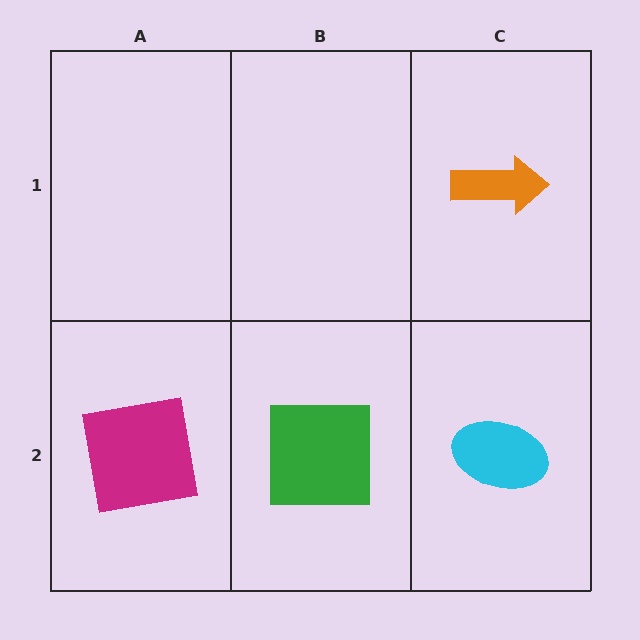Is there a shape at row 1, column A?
No, that cell is empty.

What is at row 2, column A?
A magenta square.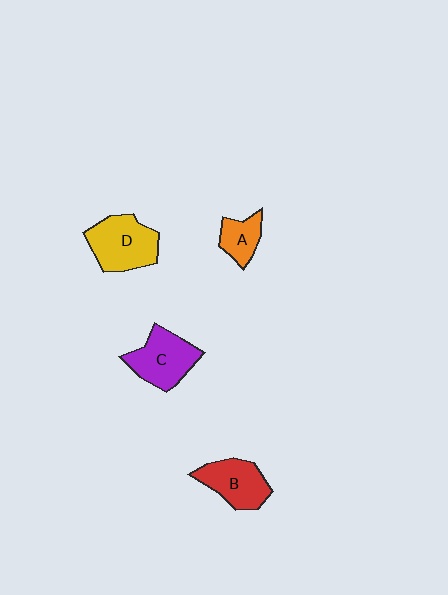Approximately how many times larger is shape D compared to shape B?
Approximately 1.2 times.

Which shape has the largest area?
Shape D (yellow).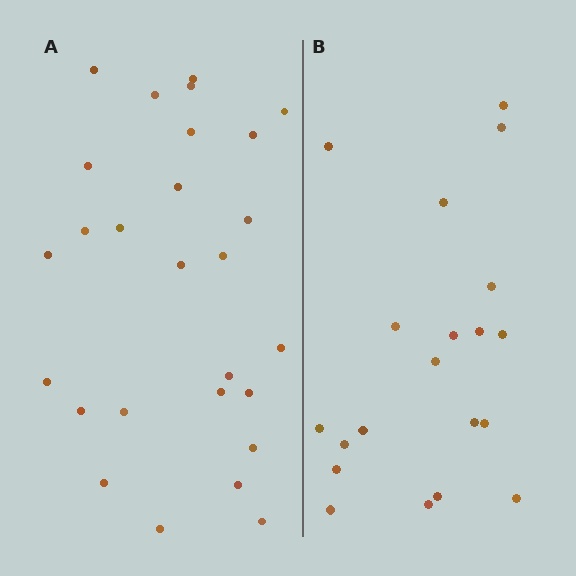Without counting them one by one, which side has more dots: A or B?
Region A (the left region) has more dots.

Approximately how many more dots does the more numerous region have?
Region A has roughly 8 or so more dots than region B.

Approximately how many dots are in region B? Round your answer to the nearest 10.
About 20 dots.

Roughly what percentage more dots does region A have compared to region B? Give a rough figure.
About 35% more.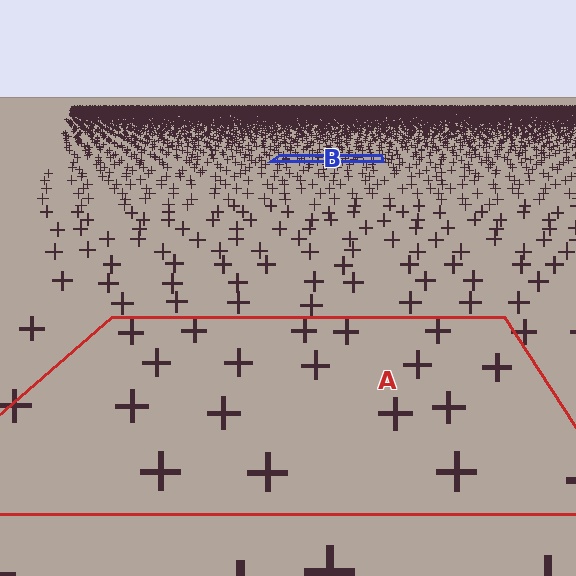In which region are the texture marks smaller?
The texture marks are smaller in region B, because it is farther away.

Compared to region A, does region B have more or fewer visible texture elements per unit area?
Region B has more texture elements per unit area — they are packed more densely because it is farther away.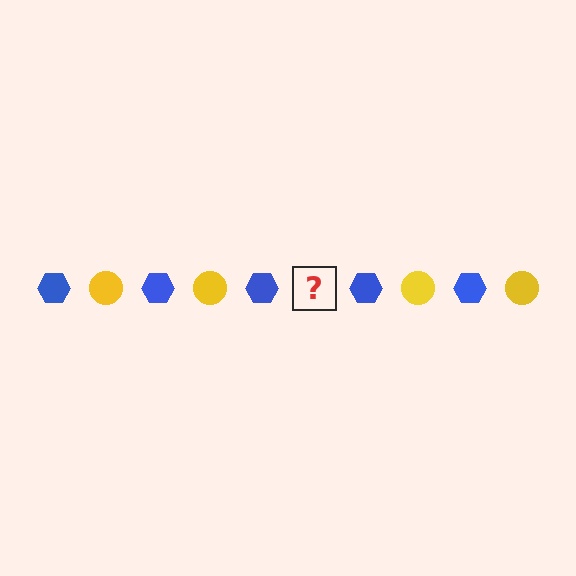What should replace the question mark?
The question mark should be replaced with a yellow circle.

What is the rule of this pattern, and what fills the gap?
The rule is that the pattern alternates between blue hexagon and yellow circle. The gap should be filled with a yellow circle.